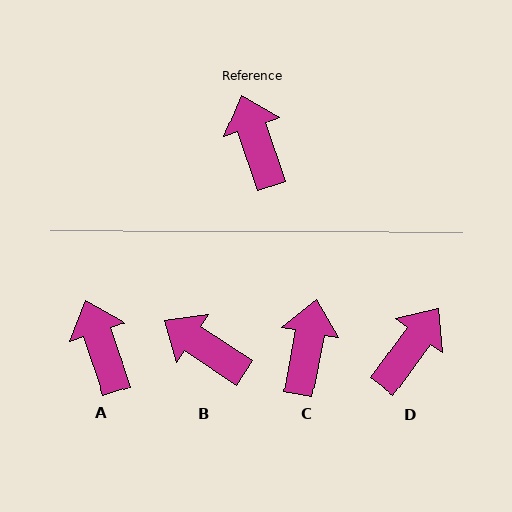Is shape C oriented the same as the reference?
No, it is off by about 29 degrees.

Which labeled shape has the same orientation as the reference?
A.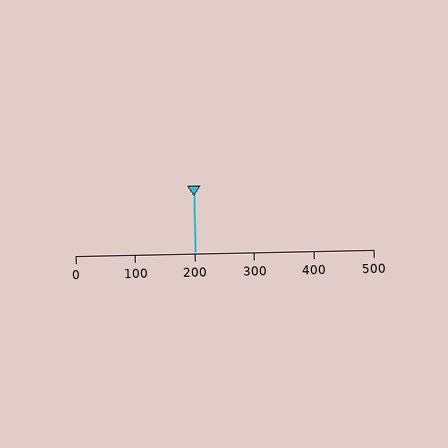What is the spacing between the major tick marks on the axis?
The major ticks are spaced 100 apart.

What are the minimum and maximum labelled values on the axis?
The axis runs from 0 to 500.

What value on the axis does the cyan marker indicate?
The marker indicates approximately 200.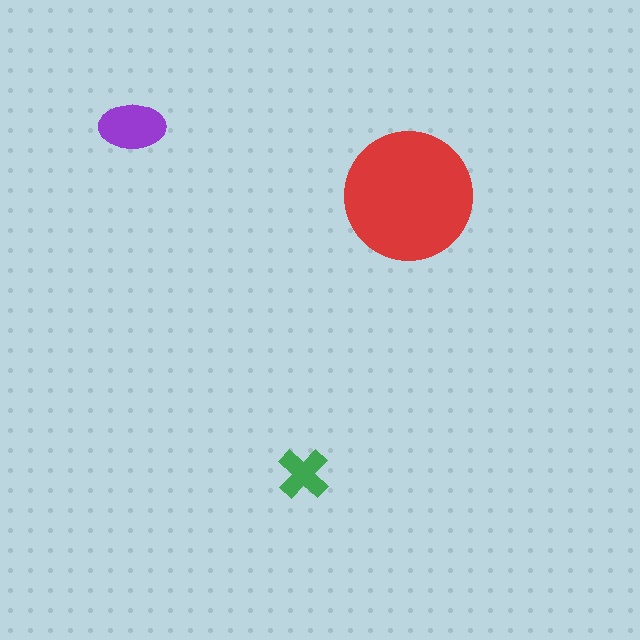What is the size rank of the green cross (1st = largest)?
3rd.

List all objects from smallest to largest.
The green cross, the purple ellipse, the red circle.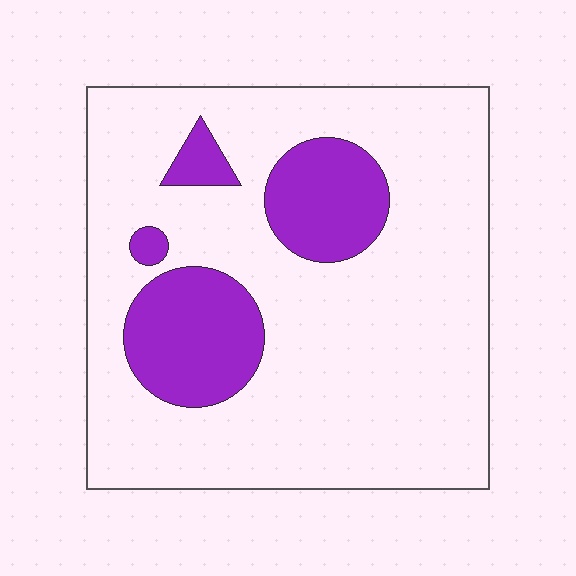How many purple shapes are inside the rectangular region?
4.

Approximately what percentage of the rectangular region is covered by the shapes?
Approximately 20%.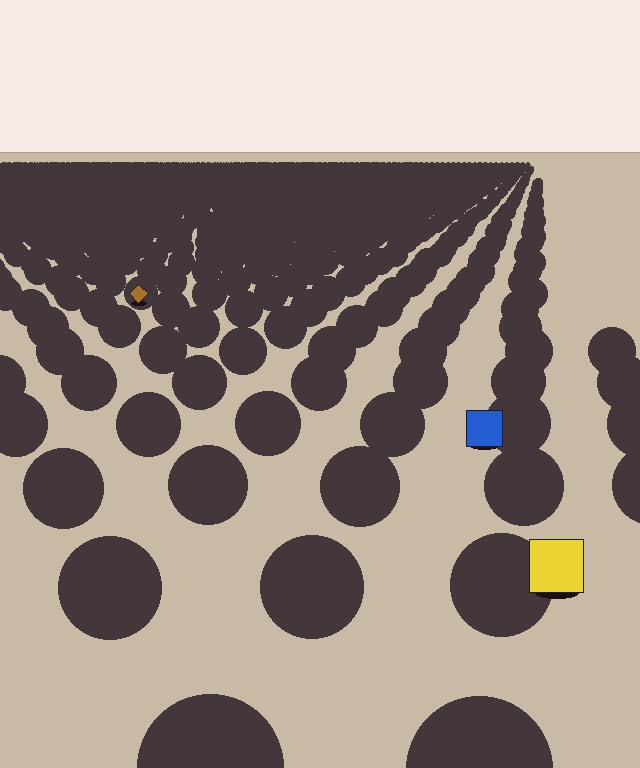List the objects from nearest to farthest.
From nearest to farthest: the yellow square, the blue square, the brown diamond.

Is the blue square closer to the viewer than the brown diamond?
Yes. The blue square is closer — you can tell from the texture gradient: the ground texture is coarser near it.